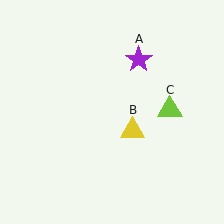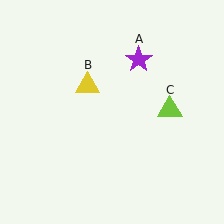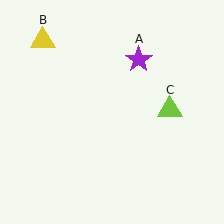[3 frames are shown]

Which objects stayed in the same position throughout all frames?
Purple star (object A) and lime triangle (object C) remained stationary.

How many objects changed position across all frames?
1 object changed position: yellow triangle (object B).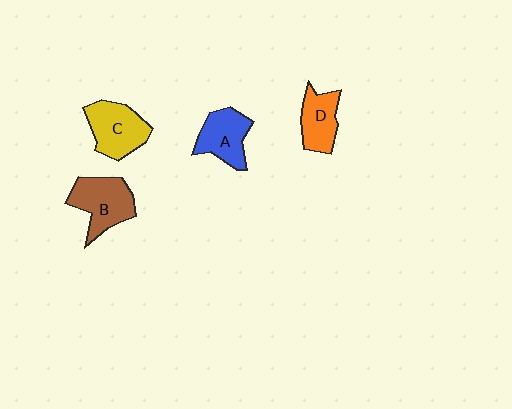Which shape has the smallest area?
Shape D (orange).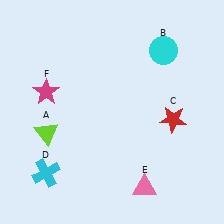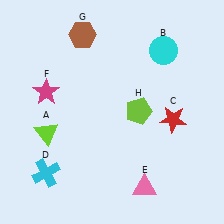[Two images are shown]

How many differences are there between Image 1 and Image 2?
There are 2 differences between the two images.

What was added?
A brown hexagon (G), a lime pentagon (H) were added in Image 2.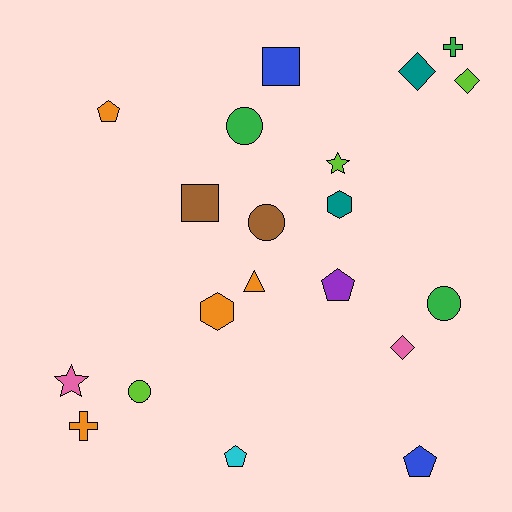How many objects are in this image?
There are 20 objects.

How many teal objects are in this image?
There are 2 teal objects.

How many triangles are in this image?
There is 1 triangle.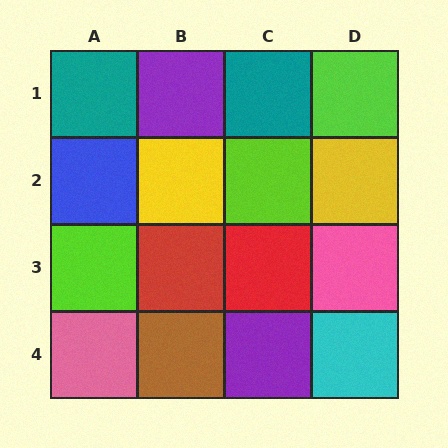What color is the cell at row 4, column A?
Pink.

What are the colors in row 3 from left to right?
Lime, red, red, pink.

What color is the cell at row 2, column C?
Lime.